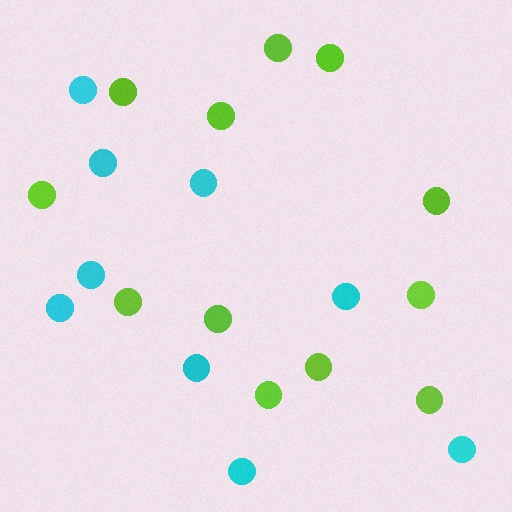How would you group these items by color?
There are 2 groups: one group of lime circles (12) and one group of cyan circles (9).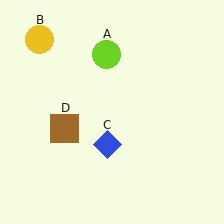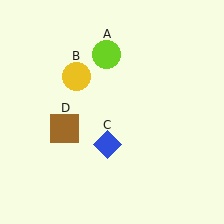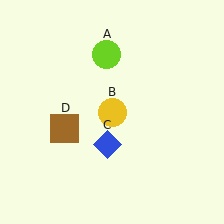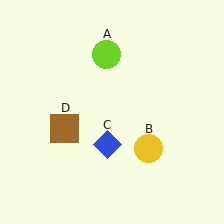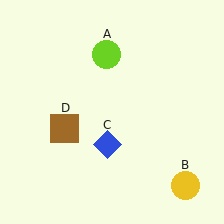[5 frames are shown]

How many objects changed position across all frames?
1 object changed position: yellow circle (object B).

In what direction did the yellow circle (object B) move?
The yellow circle (object B) moved down and to the right.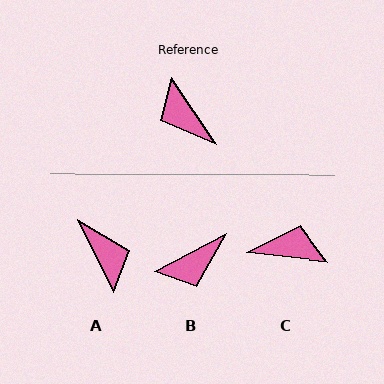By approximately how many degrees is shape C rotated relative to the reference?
Approximately 130 degrees clockwise.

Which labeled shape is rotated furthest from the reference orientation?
A, about 173 degrees away.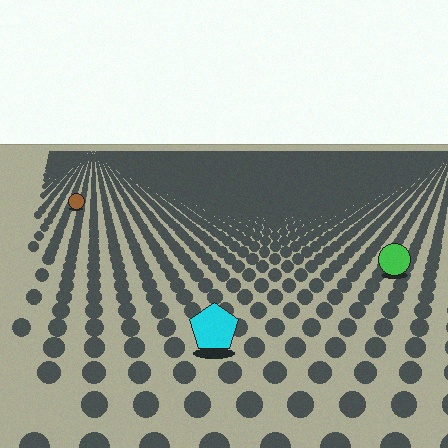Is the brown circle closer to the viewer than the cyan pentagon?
No. The cyan pentagon is closer — you can tell from the texture gradient: the ground texture is coarser near it.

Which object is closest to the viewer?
The cyan pentagon is closest. The texture marks near it are larger and more spread out.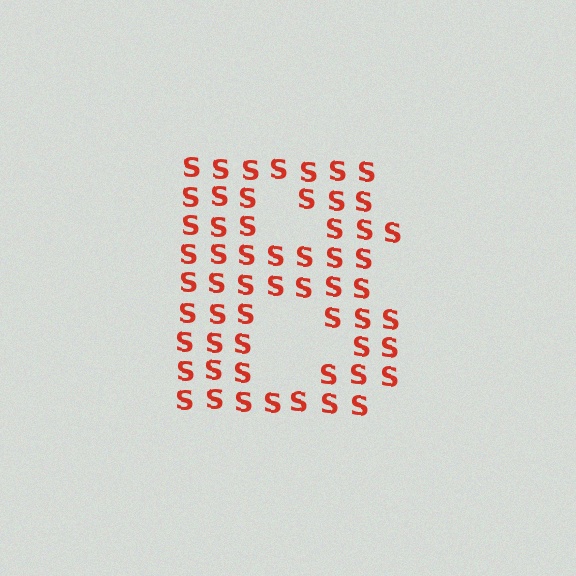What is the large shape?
The large shape is the letter B.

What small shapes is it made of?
It is made of small letter S's.